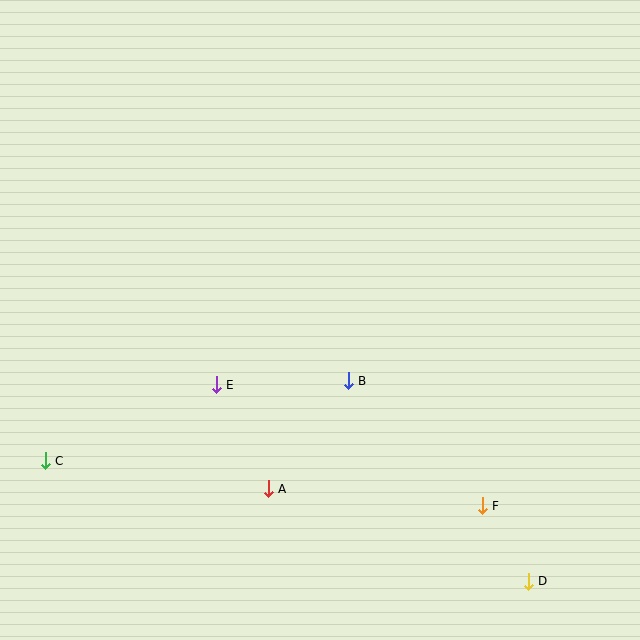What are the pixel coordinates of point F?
Point F is at (482, 506).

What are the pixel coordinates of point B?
Point B is at (348, 381).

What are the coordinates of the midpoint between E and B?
The midpoint between E and B is at (282, 383).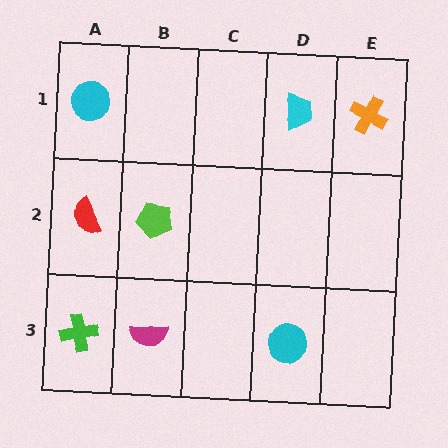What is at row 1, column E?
An orange cross.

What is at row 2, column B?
A lime pentagon.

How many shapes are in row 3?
3 shapes.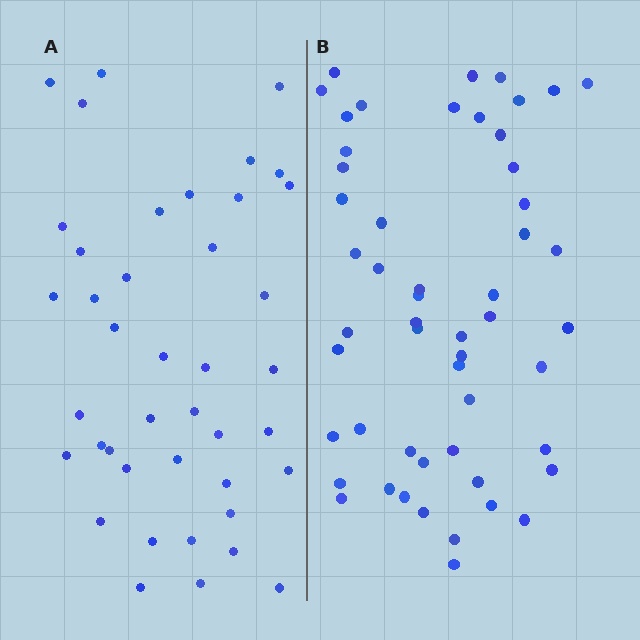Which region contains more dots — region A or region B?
Region B (the right region) has more dots.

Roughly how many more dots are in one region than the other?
Region B has roughly 12 or so more dots than region A.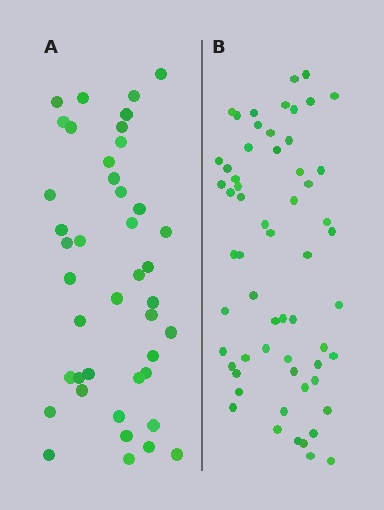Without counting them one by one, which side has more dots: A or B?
Region B (the right region) has more dots.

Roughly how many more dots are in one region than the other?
Region B has approximately 20 more dots than region A.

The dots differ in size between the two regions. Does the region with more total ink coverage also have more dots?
No. Region A has more total ink coverage because its dots are larger, but region B actually contains more individual dots. Total area can be misleading — the number of items is what matters here.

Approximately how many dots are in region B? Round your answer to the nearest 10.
About 60 dots.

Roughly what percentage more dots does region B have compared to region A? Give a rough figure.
About 45% more.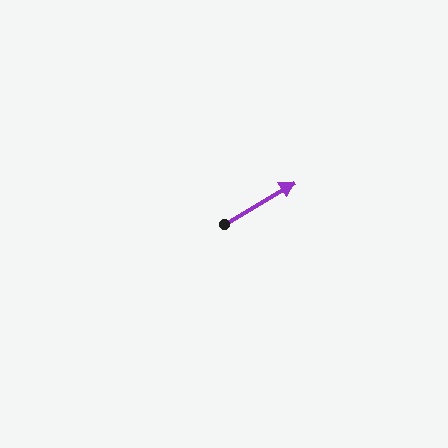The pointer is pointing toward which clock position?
Roughly 2 o'clock.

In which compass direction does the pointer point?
Northeast.